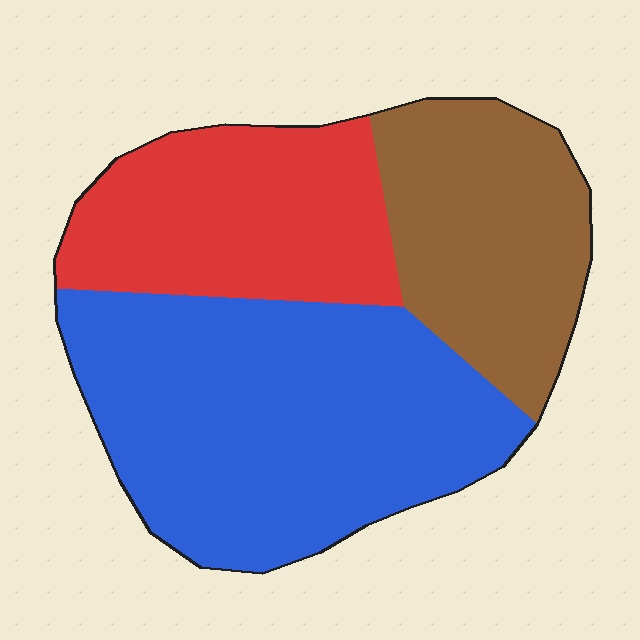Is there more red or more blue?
Blue.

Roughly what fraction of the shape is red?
Red covers 27% of the shape.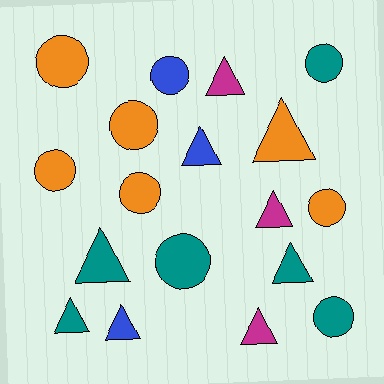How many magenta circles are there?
There are no magenta circles.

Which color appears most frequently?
Teal, with 6 objects.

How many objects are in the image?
There are 18 objects.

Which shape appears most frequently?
Circle, with 9 objects.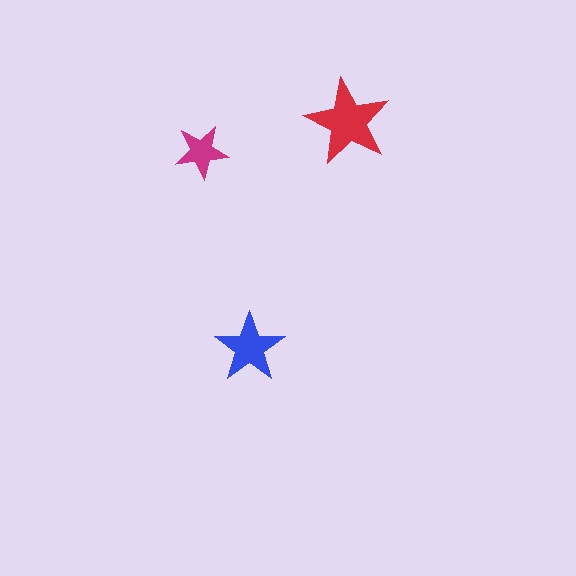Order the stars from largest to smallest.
the red one, the blue one, the magenta one.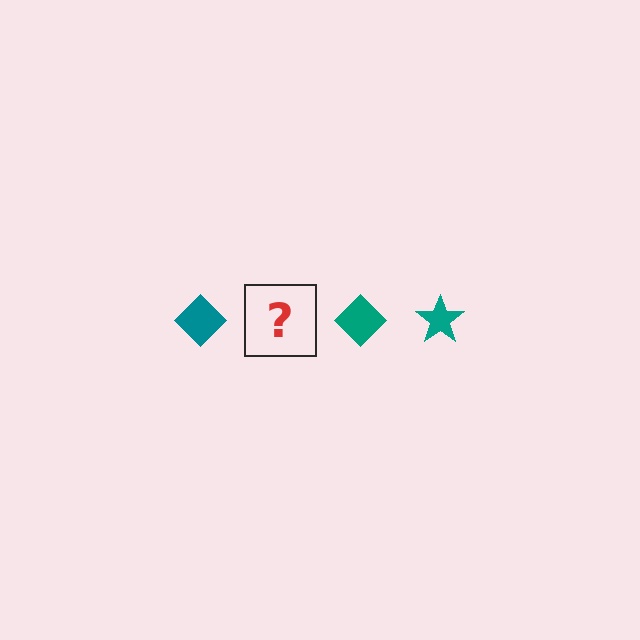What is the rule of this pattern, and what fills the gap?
The rule is that the pattern cycles through diamond, star shapes in teal. The gap should be filled with a teal star.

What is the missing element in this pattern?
The missing element is a teal star.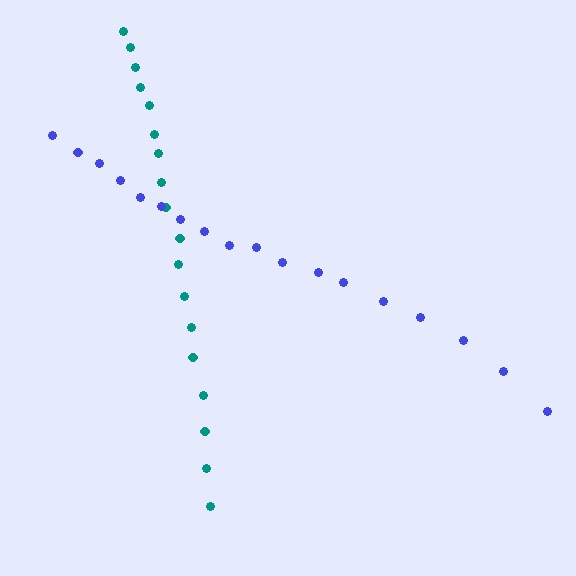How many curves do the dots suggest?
There are 2 distinct paths.